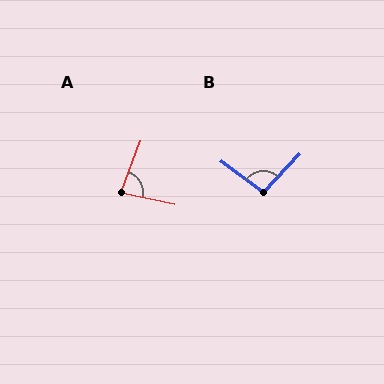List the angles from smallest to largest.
A (82°), B (97°).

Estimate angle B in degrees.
Approximately 97 degrees.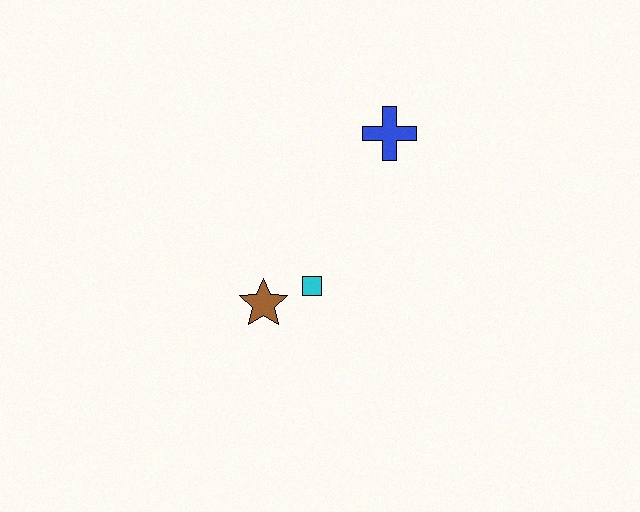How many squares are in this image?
There is 1 square.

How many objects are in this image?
There are 3 objects.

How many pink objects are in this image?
There are no pink objects.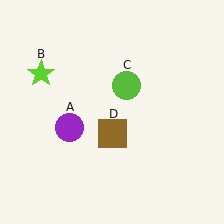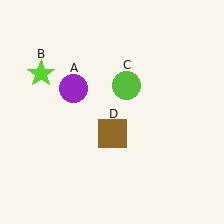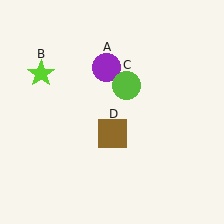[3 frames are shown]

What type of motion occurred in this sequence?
The purple circle (object A) rotated clockwise around the center of the scene.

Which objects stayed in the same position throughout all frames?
Lime star (object B) and lime circle (object C) and brown square (object D) remained stationary.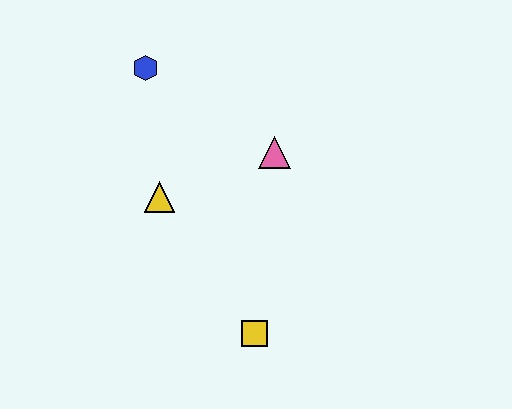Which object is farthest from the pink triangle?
The yellow square is farthest from the pink triangle.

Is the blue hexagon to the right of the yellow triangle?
No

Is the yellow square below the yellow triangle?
Yes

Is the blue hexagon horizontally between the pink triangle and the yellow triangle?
No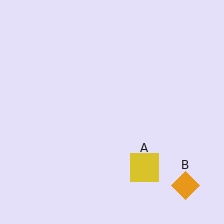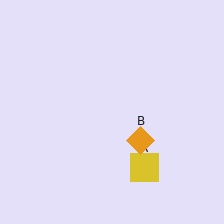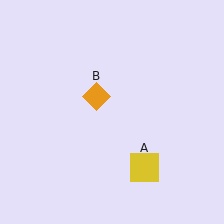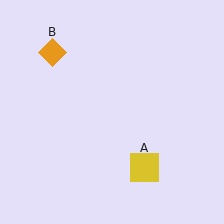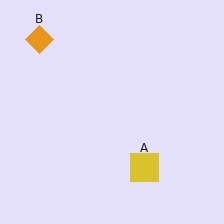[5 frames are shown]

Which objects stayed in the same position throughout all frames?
Yellow square (object A) remained stationary.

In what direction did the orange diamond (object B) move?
The orange diamond (object B) moved up and to the left.